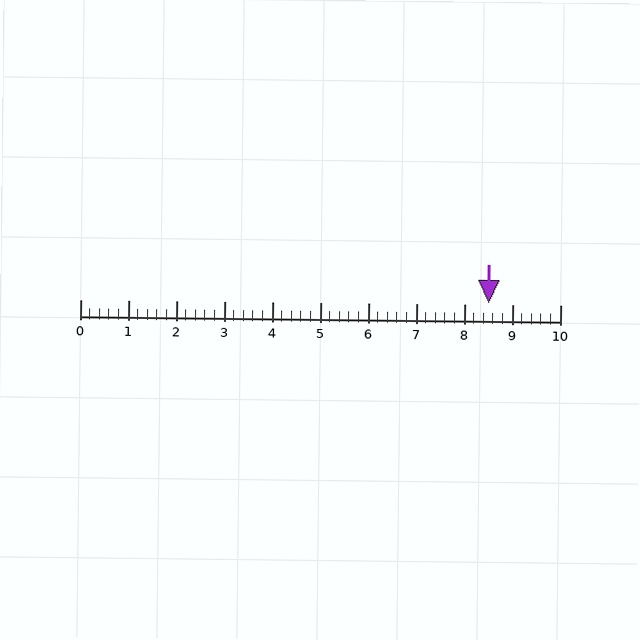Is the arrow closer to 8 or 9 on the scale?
The arrow is closer to 9.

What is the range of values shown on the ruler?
The ruler shows values from 0 to 10.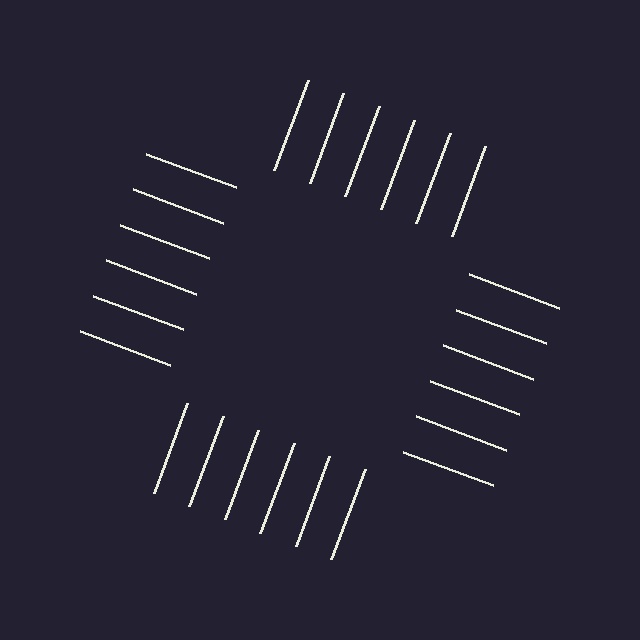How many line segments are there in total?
24 — 6 along each of the 4 edges.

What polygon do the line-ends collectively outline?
An illusory square — the line segments terminate on its edges but no continuous stroke is drawn.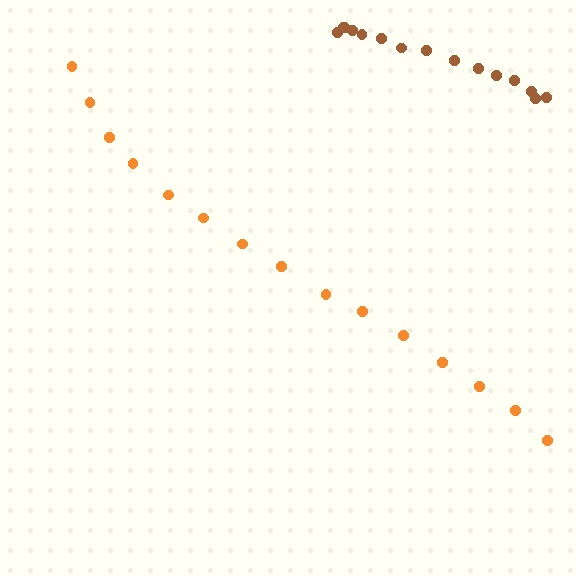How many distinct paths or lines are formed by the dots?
There are 2 distinct paths.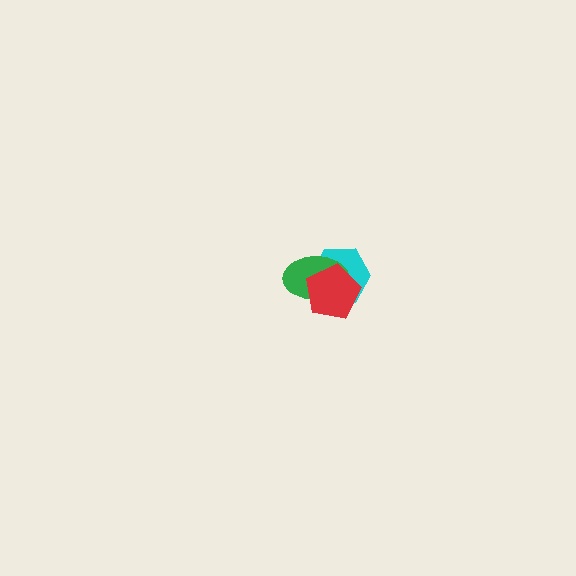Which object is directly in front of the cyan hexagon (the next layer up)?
The green ellipse is directly in front of the cyan hexagon.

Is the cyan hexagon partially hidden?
Yes, it is partially covered by another shape.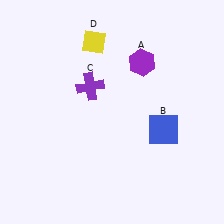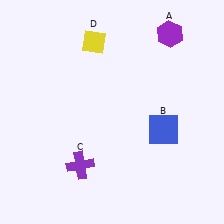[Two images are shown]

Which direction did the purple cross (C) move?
The purple cross (C) moved down.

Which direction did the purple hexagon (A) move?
The purple hexagon (A) moved up.